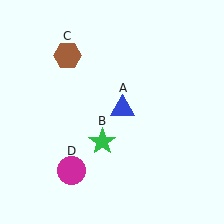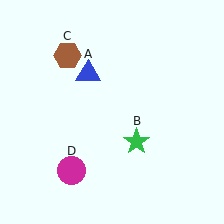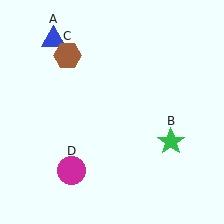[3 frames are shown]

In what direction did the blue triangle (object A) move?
The blue triangle (object A) moved up and to the left.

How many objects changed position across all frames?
2 objects changed position: blue triangle (object A), green star (object B).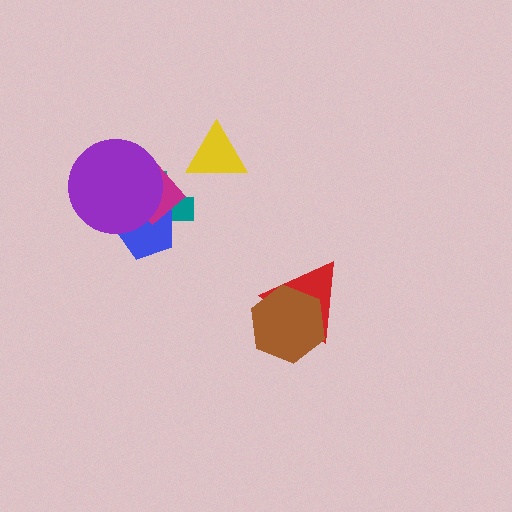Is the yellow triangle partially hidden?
No, no other shape covers it.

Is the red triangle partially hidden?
Yes, it is partially covered by another shape.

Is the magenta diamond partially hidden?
Yes, it is partially covered by another shape.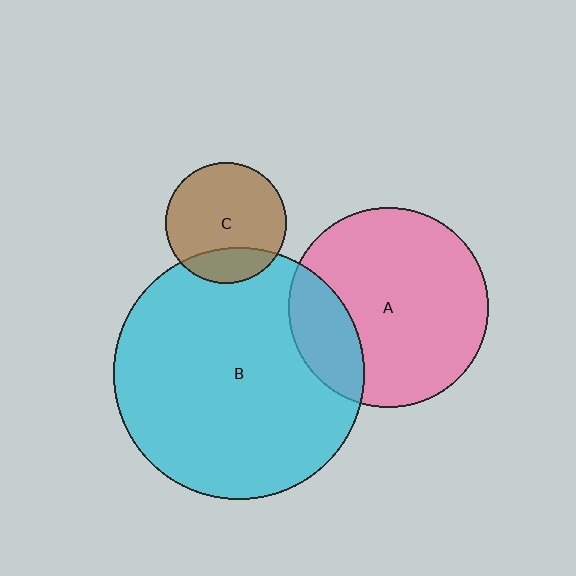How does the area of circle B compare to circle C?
Approximately 4.3 times.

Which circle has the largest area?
Circle B (cyan).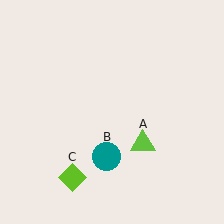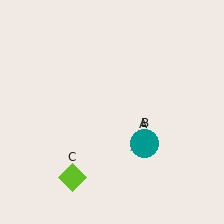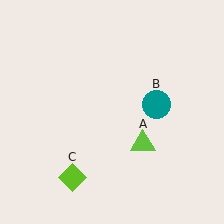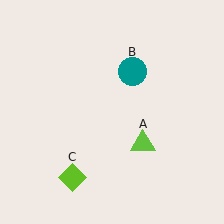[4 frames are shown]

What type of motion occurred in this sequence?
The teal circle (object B) rotated counterclockwise around the center of the scene.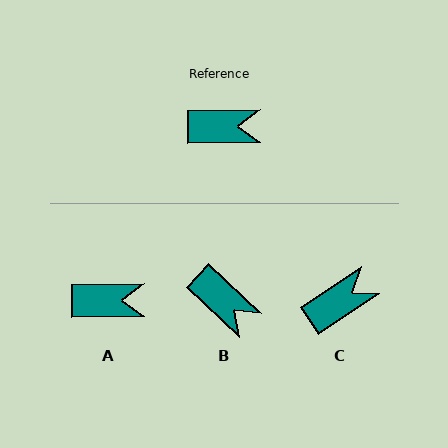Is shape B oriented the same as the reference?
No, it is off by about 44 degrees.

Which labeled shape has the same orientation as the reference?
A.